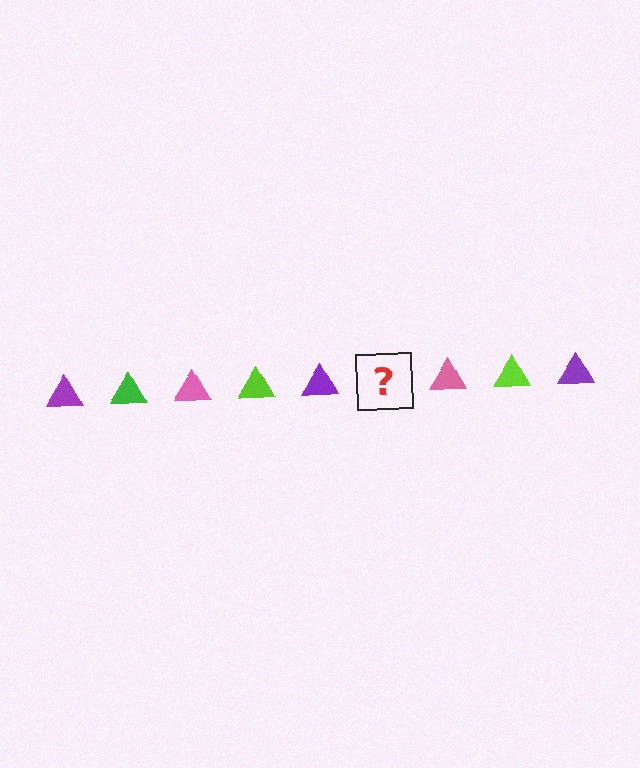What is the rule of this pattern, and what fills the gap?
The rule is that the pattern cycles through purple, green, pink, lime triangles. The gap should be filled with a green triangle.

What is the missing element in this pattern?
The missing element is a green triangle.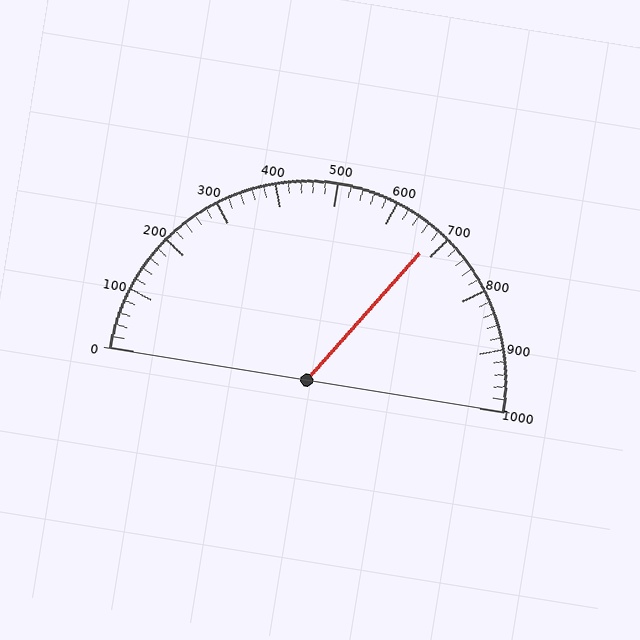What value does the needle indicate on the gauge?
The needle indicates approximately 680.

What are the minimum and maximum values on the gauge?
The gauge ranges from 0 to 1000.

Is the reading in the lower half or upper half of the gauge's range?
The reading is in the upper half of the range (0 to 1000).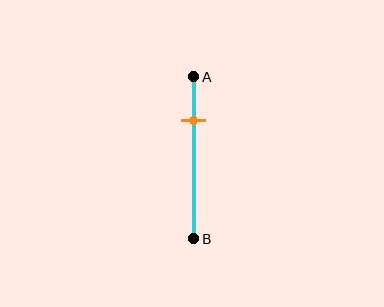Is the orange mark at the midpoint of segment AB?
No, the mark is at about 25% from A, not at the 50% midpoint.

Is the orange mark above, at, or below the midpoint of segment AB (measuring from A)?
The orange mark is above the midpoint of segment AB.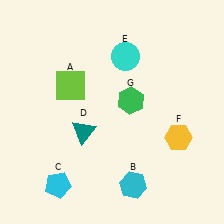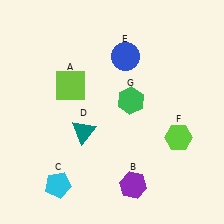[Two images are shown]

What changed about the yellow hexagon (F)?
In Image 1, F is yellow. In Image 2, it changed to lime.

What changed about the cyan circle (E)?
In Image 1, E is cyan. In Image 2, it changed to blue.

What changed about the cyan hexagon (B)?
In Image 1, B is cyan. In Image 2, it changed to purple.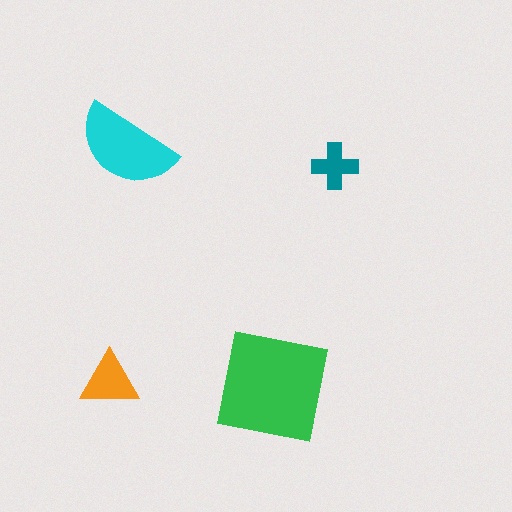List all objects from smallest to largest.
The teal cross, the orange triangle, the cyan semicircle, the green square.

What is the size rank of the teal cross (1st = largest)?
4th.